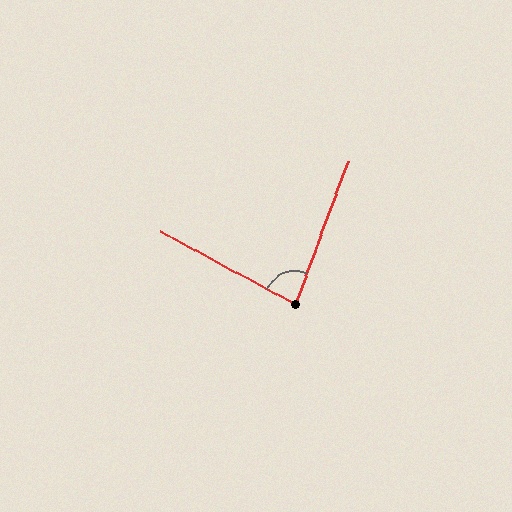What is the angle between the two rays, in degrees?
Approximately 82 degrees.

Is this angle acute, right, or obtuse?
It is acute.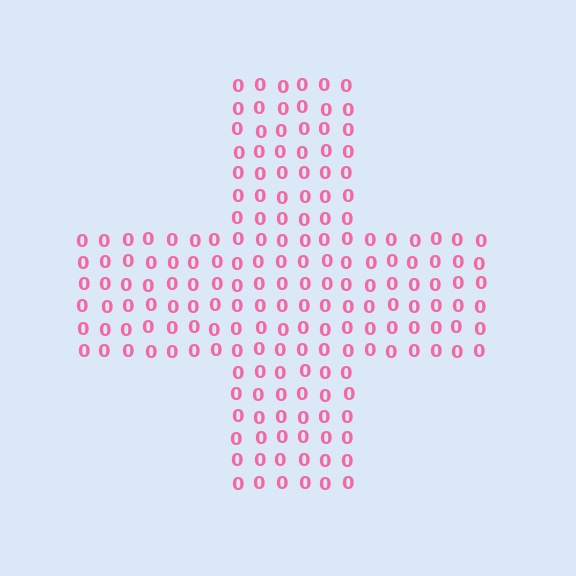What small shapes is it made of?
It is made of small digit 0's.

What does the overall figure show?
The overall figure shows a cross.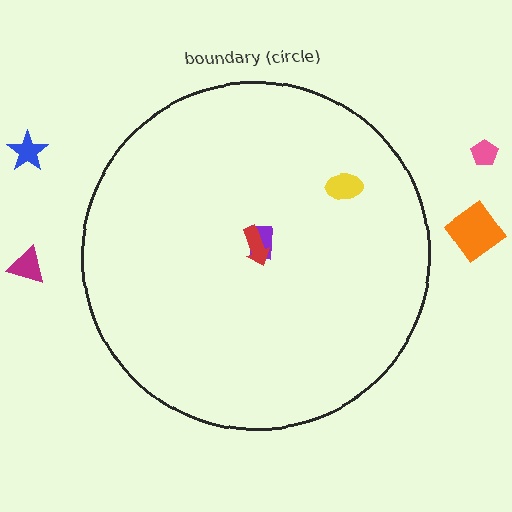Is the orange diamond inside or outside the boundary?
Outside.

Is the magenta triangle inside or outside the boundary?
Outside.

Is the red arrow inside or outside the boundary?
Inside.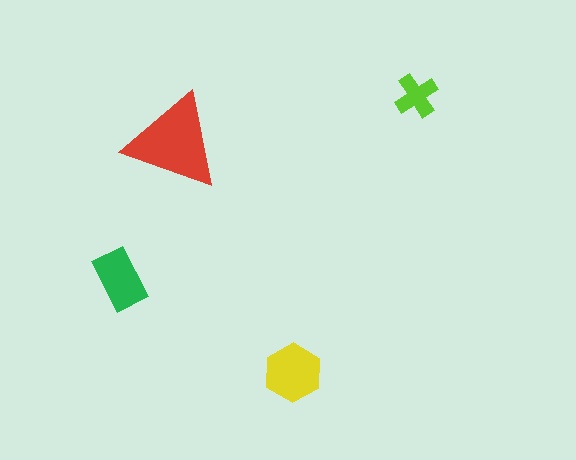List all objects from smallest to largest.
The lime cross, the green rectangle, the yellow hexagon, the red triangle.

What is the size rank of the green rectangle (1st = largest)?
3rd.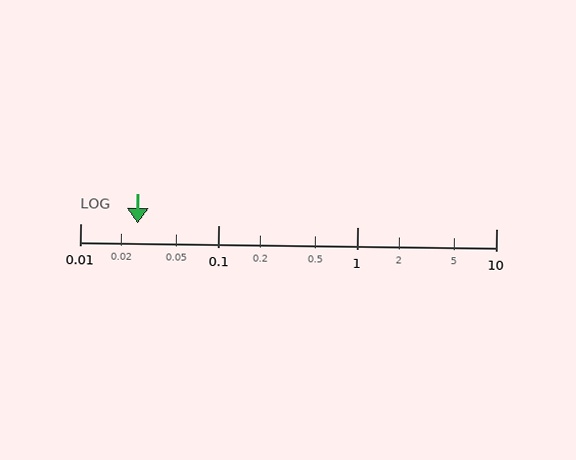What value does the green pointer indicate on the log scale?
The pointer indicates approximately 0.026.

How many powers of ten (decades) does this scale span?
The scale spans 3 decades, from 0.01 to 10.